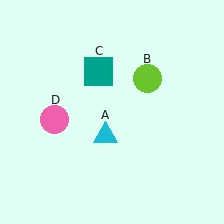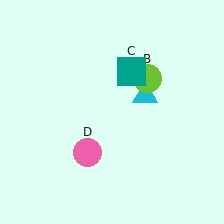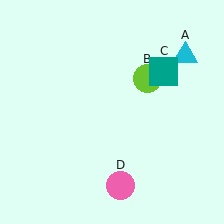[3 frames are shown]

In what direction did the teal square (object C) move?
The teal square (object C) moved right.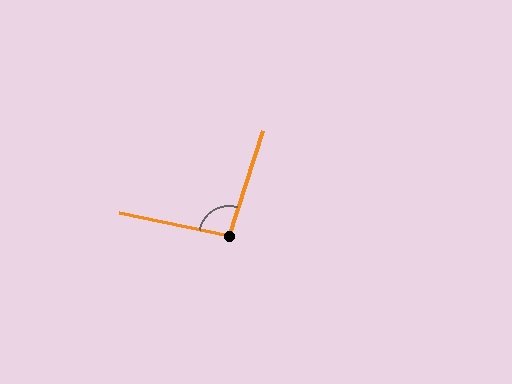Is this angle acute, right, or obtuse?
It is obtuse.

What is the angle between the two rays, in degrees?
Approximately 96 degrees.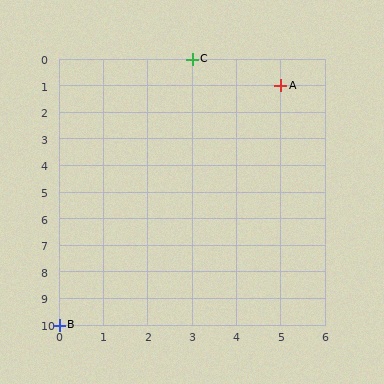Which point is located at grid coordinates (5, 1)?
Point A is at (5, 1).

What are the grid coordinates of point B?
Point B is at grid coordinates (0, 10).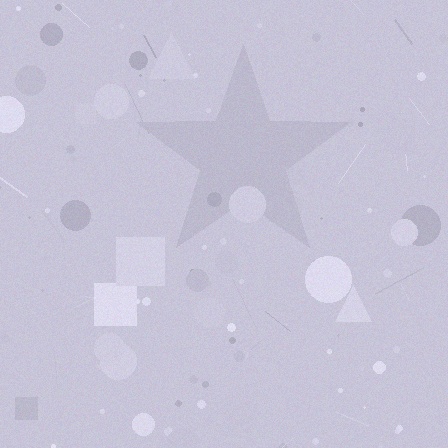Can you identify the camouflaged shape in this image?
The camouflaged shape is a star.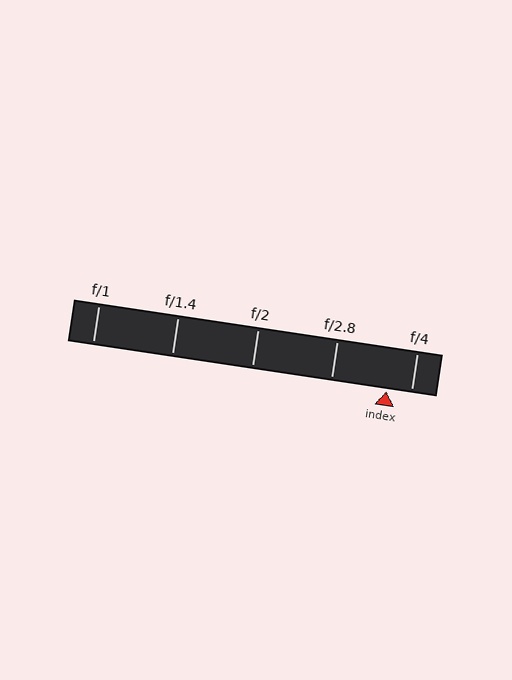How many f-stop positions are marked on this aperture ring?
There are 5 f-stop positions marked.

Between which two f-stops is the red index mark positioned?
The index mark is between f/2.8 and f/4.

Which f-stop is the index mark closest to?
The index mark is closest to f/4.